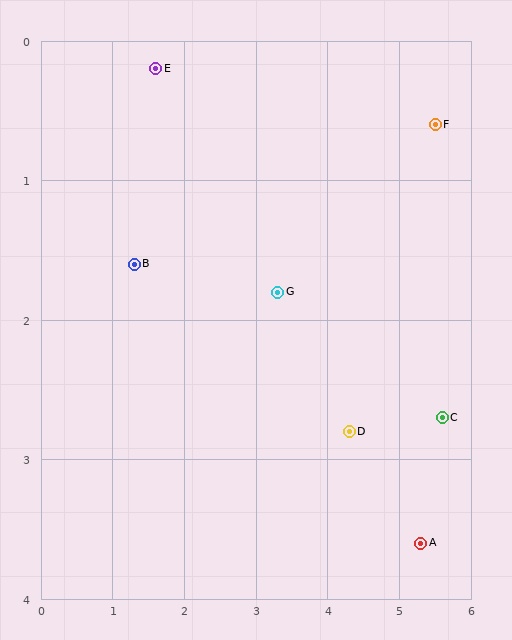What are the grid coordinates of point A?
Point A is at approximately (5.3, 3.6).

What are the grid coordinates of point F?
Point F is at approximately (5.5, 0.6).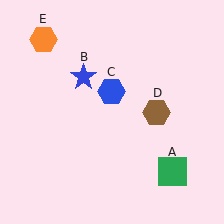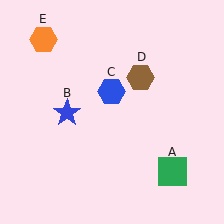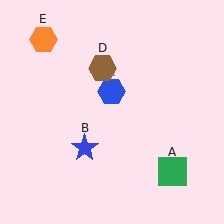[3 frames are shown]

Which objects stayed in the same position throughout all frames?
Green square (object A) and blue hexagon (object C) and orange hexagon (object E) remained stationary.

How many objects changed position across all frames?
2 objects changed position: blue star (object B), brown hexagon (object D).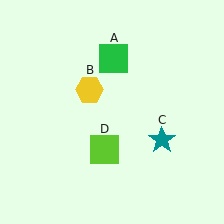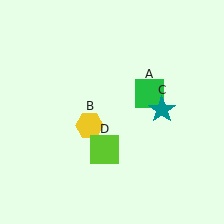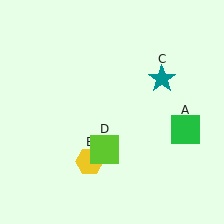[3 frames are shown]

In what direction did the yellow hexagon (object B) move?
The yellow hexagon (object B) moved down.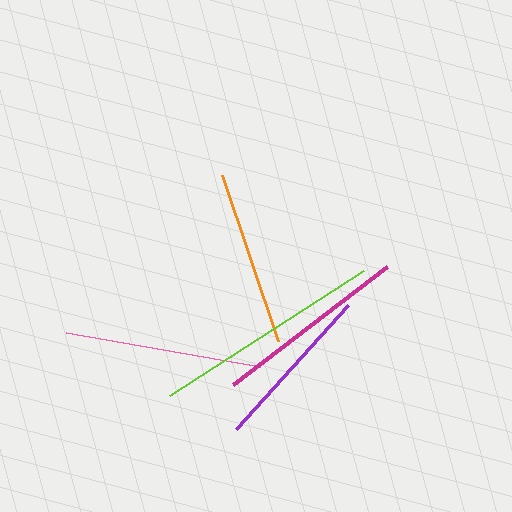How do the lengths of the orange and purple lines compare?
The orange and purple lines are approximately the same length.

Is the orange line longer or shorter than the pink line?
The pink line is longer than the orange line.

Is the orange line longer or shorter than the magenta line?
The magenta line is longer than the orange line.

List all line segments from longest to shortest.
From longest to shortest: lime, pink, magenta, orange, purple.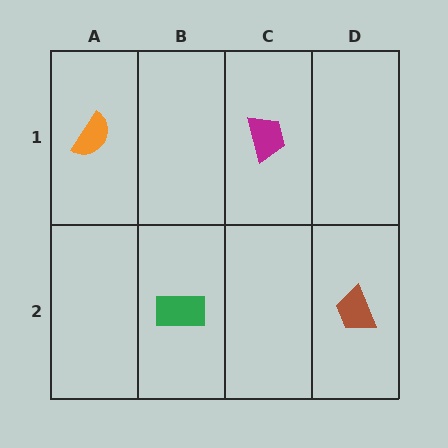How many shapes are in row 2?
2 shapes.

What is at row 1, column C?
A magenta trapezoid.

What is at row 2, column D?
A brown trapezoid.